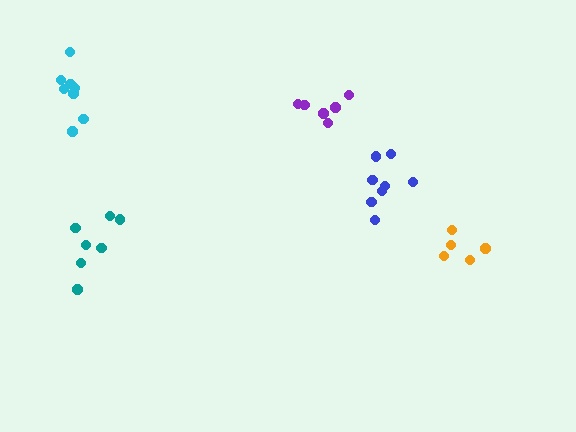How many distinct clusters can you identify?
There are 5 distinct clusters.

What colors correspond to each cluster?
The clusters are colored: teal, blue, orange, purple, cyan.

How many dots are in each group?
Group 1: 7 dots, Group 2: 8 dots, Group 3: 5 dots, Group 4: 6 dots, Group 5: 8 dots (34 total).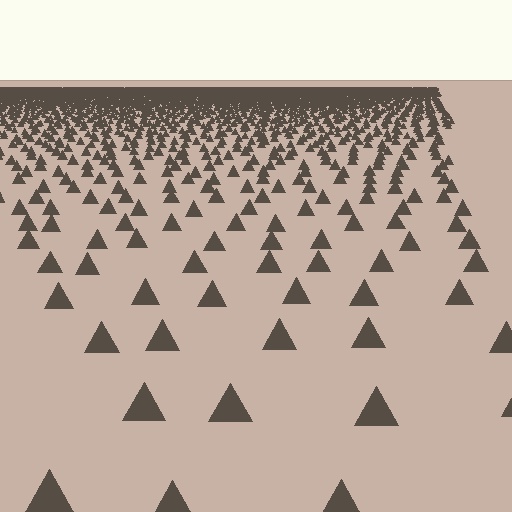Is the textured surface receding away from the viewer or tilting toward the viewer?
The surface is receding away from the viewer. Texture elements get smaller and denser toward the top.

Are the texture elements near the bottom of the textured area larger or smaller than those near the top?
Larger. Near the bottom, elements are closer to the viewer and appear at a bigger on-screen size.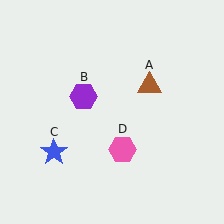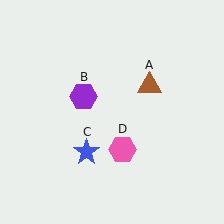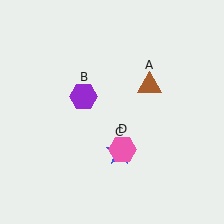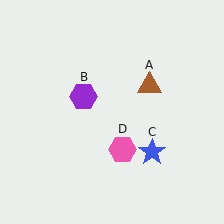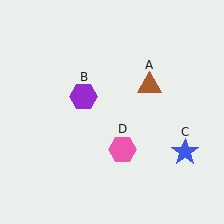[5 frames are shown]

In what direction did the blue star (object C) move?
The blue star (object C) moved right.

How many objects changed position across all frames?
1 object changed position: blue star (object C).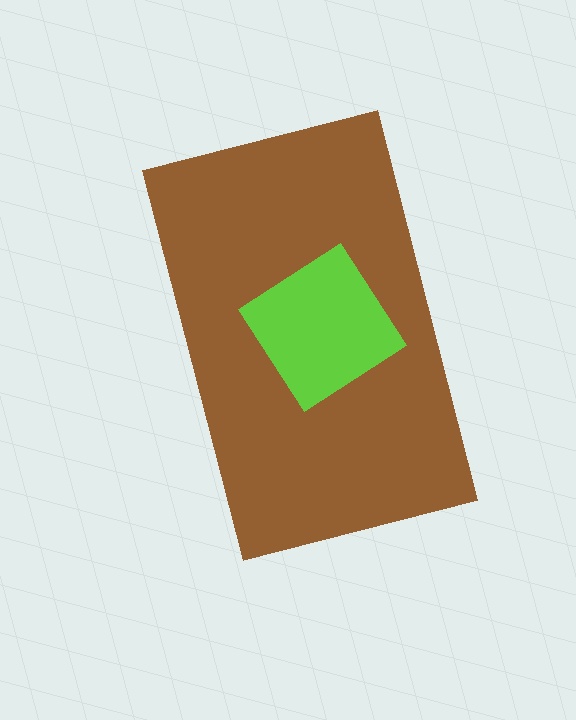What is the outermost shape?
The brown rectangle.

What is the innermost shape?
The lime diamond.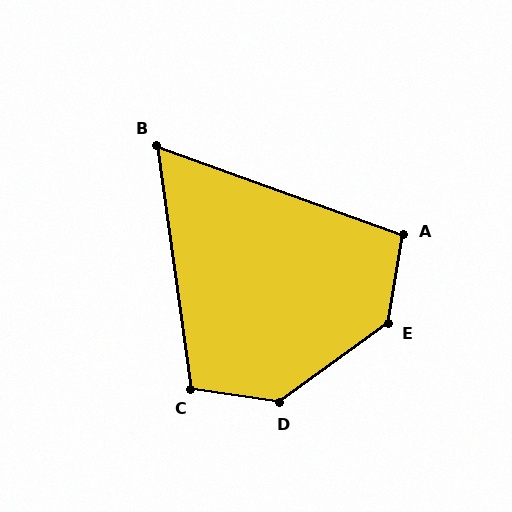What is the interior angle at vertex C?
Approximately 106 degrees (obtuse).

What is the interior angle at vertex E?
Approximately 135 degrees (obtuse).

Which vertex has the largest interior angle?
D, at approximately 136 degrees.